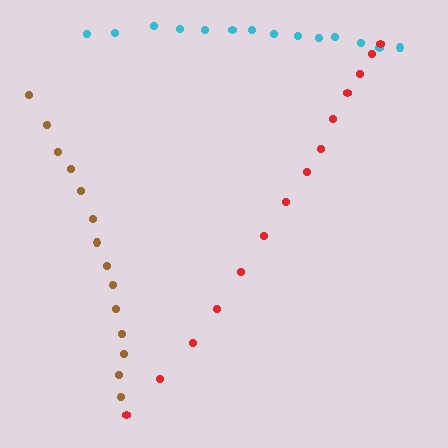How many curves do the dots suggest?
There are 3 distinct paths.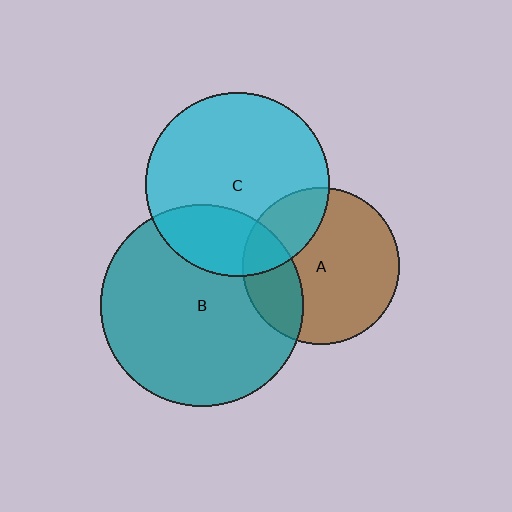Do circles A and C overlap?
Yes.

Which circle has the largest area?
Circle B (teal).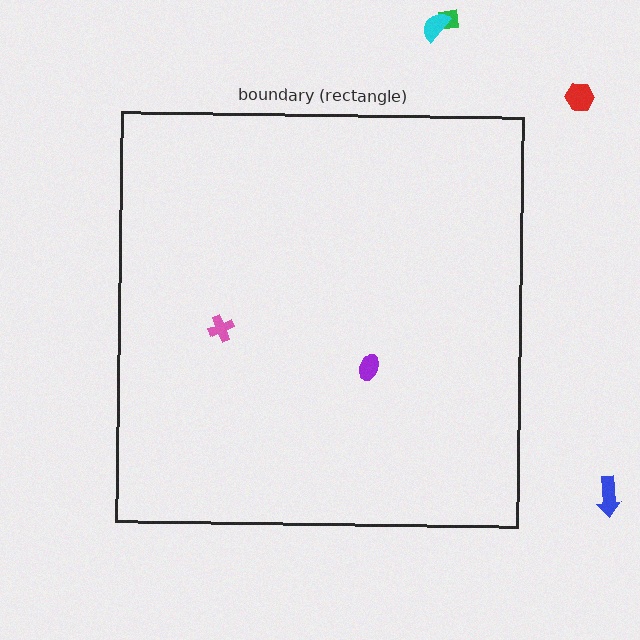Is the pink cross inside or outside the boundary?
Inside.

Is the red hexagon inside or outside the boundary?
Outside.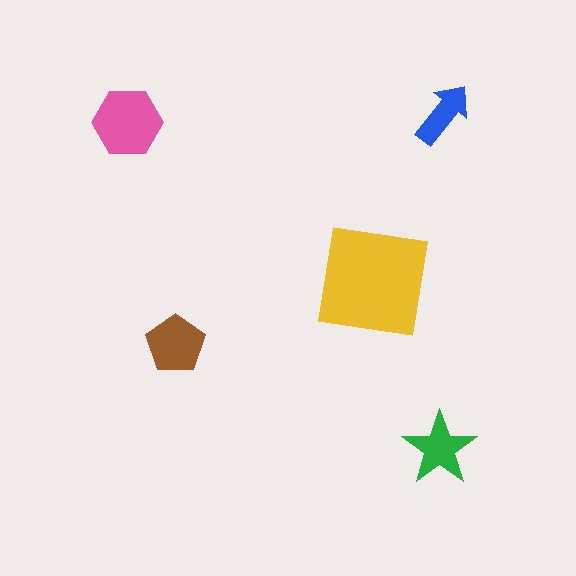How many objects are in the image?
There are 5 objects in the image.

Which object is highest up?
The blue arrow is topmost.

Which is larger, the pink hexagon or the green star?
The pink hexagon.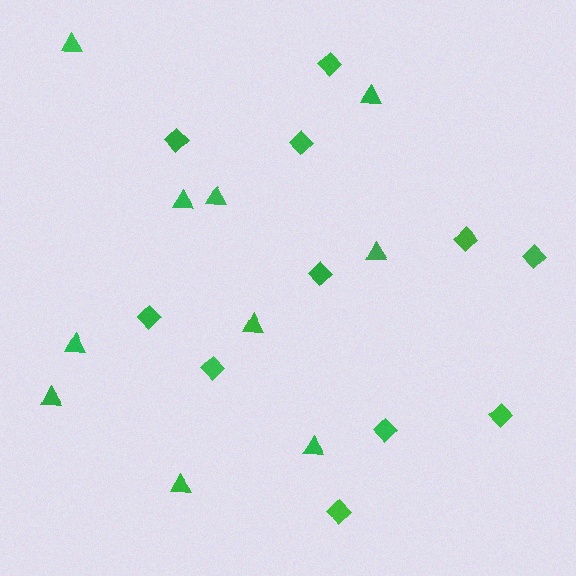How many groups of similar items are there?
There are 2 groups: one group of triangles (10) and one group of diamonds (11).